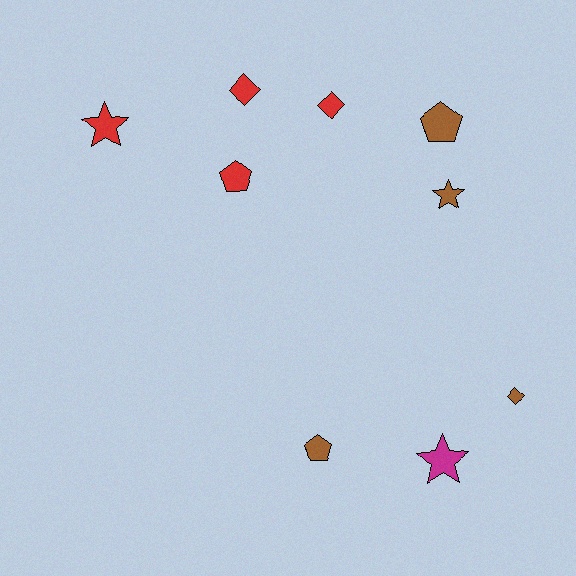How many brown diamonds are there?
There is 1 brown diamond.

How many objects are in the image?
There are 9 objects.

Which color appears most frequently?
Red, with 4 objects.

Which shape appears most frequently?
Pentagon, with 3 objects.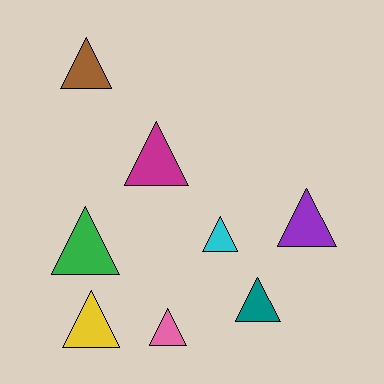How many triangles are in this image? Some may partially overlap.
There are 8 triangles.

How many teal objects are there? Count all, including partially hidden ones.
There is 1 teal object.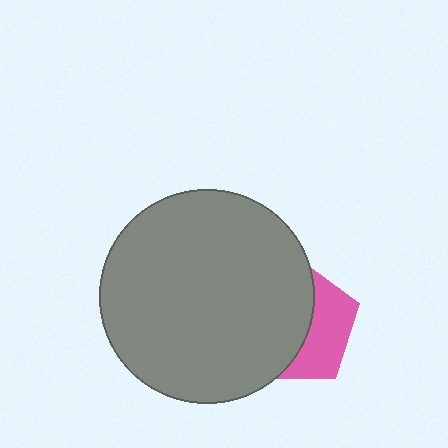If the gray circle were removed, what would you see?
You would see the complete pink pentagon.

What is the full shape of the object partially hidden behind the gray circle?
The partially hidden object is a pink pentagon.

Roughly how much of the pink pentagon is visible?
A small part of it is visible (roughly 39%).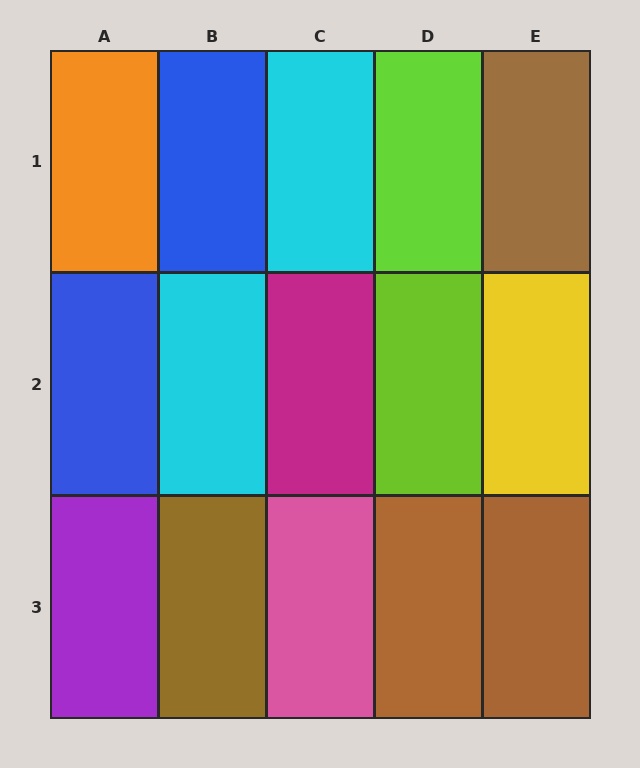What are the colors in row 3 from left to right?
Purple, brown, pink, brown, brown.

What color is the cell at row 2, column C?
Magenta.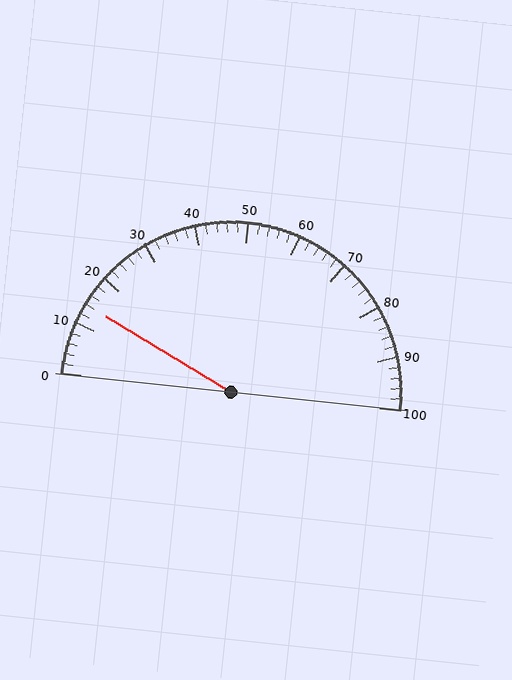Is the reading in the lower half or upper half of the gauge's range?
The reading is in the lower half of the range (0 to 100).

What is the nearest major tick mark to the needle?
The nearest major tick mark is 10.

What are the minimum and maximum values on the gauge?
The gauge ranges from 0 to 100.